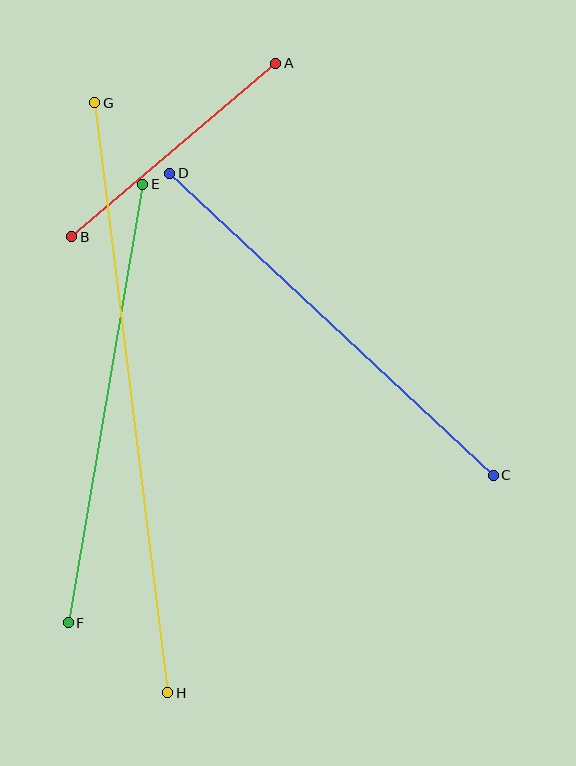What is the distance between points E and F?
The distance is approximately 445 pixels.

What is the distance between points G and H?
The distance is approximately 595 pixels.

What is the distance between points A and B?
The distance is approximately 268 pixels.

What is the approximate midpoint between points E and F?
The midpoint is at approximately (105, 404) pixels.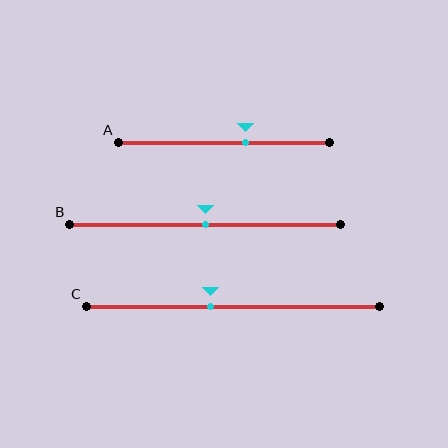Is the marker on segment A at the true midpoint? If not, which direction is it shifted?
No, the marker on segment A is shifted to the right by about 10% of the segment length.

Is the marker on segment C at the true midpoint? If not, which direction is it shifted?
No, the marker on segment C is shifted to the left by about 8% of the segment length.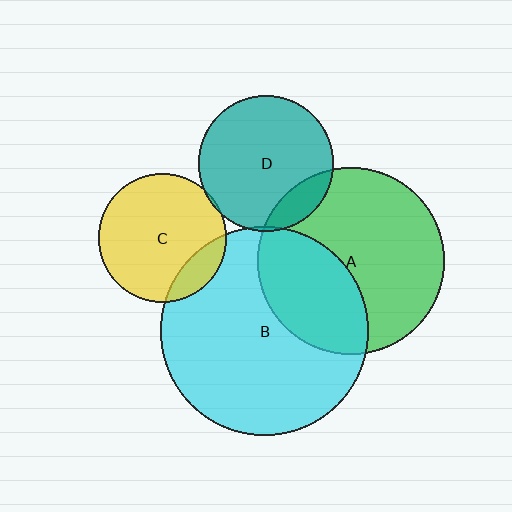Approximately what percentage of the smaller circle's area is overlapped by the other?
Approximately 15%.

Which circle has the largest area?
Circle B (cyan).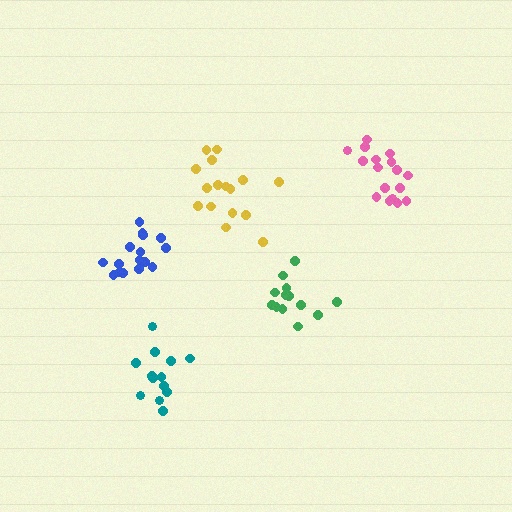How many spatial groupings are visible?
There are 5 spatial groupings.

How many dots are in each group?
Group 1: 13 dots, Group 2: 17 dots, Group 3: 16 dots, Group 4: 16 dots, Group 5: 13 dots (75 total).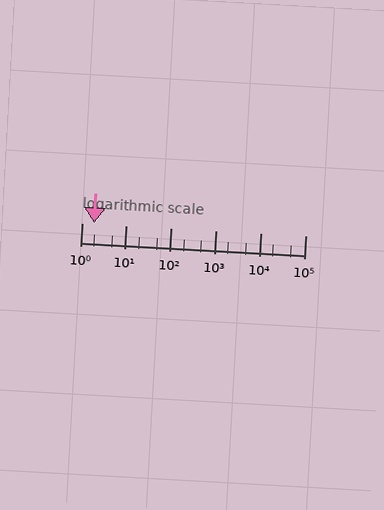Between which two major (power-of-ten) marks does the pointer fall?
The pointer is between 1 and 10.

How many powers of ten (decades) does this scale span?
The scale spans 5 decades, from 1 to 100000.